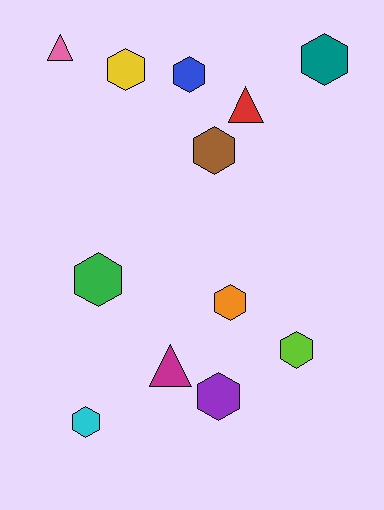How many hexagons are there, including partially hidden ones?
There are 9 hexagons.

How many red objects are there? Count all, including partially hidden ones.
There is 1 red object.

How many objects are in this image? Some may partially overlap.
There are 12 objects.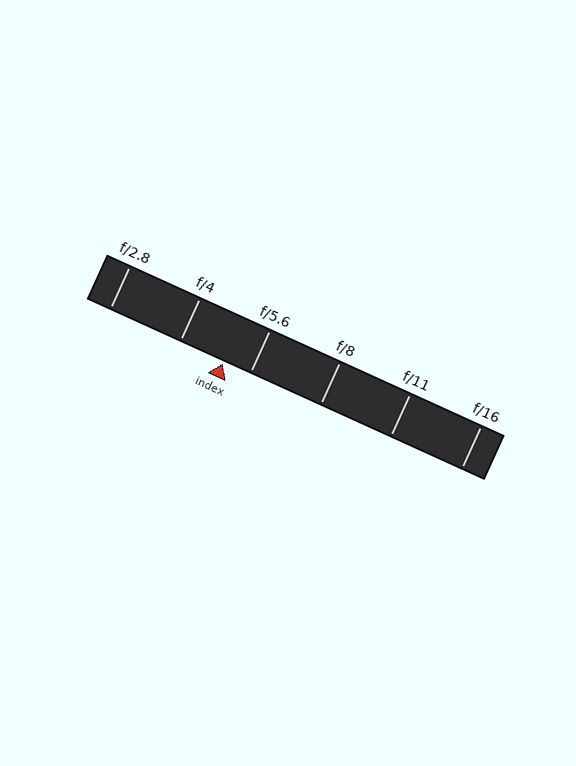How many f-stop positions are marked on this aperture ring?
There are 6 f-stop positions marked.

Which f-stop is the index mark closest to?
The index mark is closest to f/5.6.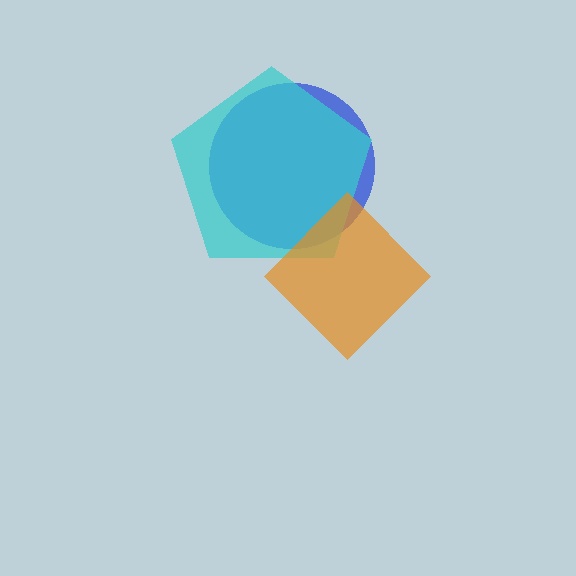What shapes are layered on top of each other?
The layered shapes are: a blue circle, a cyan pentagon, an orange diamond.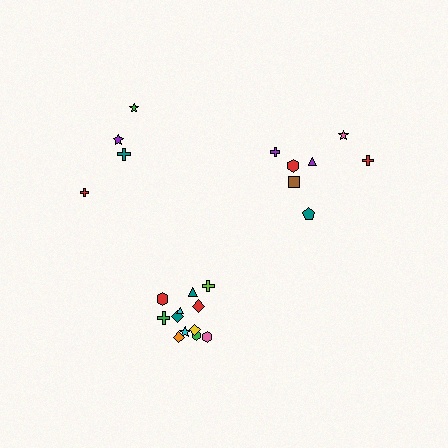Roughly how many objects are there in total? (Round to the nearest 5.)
Roughly 25 objects in total.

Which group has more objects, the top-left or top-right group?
The top-right group.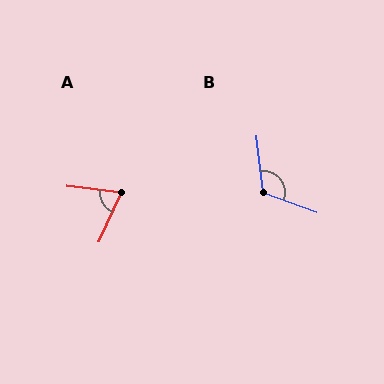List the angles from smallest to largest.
A (73°), B (116°).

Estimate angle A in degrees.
Approximately 73 degrees.